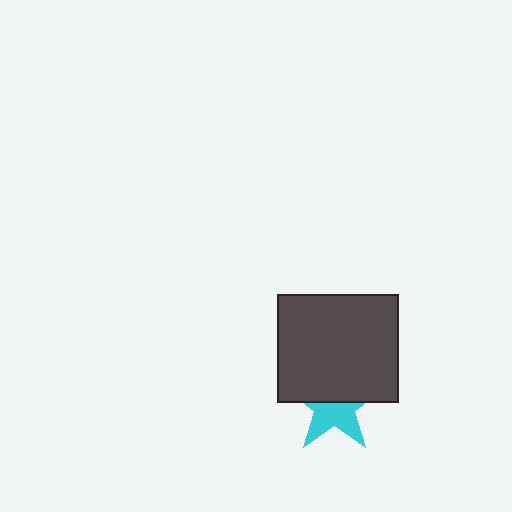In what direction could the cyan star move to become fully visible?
The cyan star could move down. That would shift it out from behind the dark gray rectangle entirely.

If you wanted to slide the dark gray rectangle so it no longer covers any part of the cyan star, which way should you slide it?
Slide it up — that is the most direct way to separate the two shapes.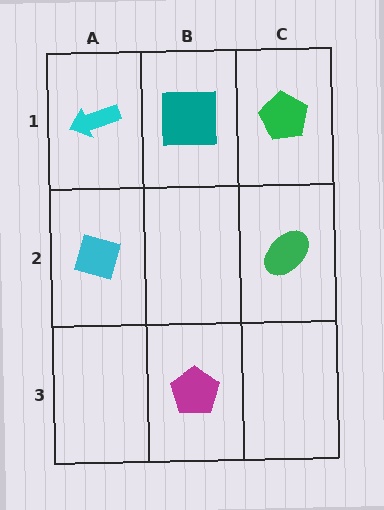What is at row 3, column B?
A magenta pentagon.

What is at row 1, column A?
A cyan arrow.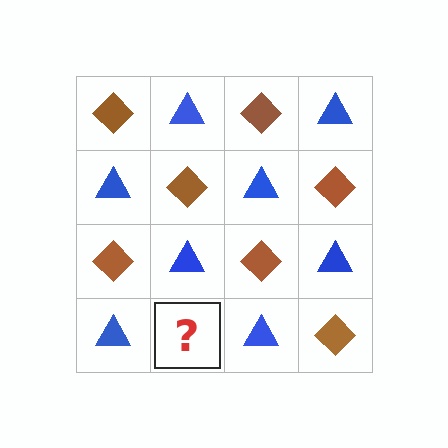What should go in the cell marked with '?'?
The missing cell should contain a brown diamond.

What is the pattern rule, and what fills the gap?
The rule is that it alternates brown diamond and blue triangle in a checkerboard pattern. The gap should be filled with a brown diamond.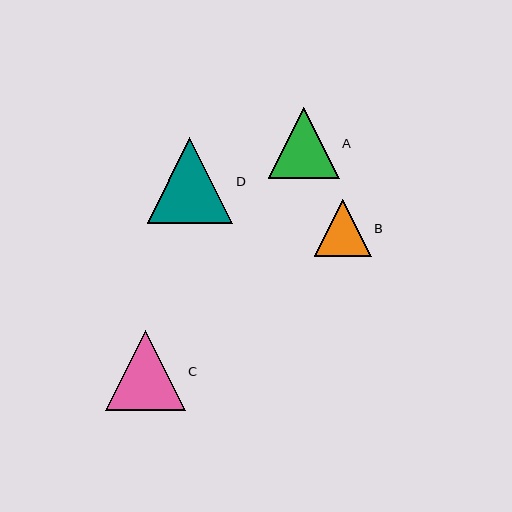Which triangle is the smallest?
Triangle B is the smallest with a size of approximately 57 pixels.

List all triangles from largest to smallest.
From largest to smallest: D, C, A, B.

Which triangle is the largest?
Triangle D is the largest with a size of approximately 85 pixels.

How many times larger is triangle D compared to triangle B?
Triangle D is approximately 1.5 times the size of triangle B.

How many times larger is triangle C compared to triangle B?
Triangle C is approximately 1.4 times the size of triangle B.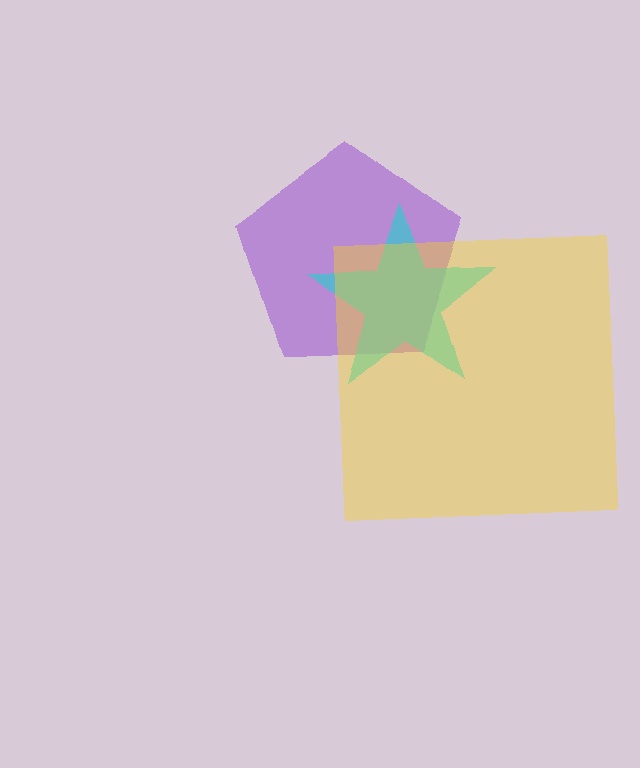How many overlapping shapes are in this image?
There are 3 overlapping shapes in the image.